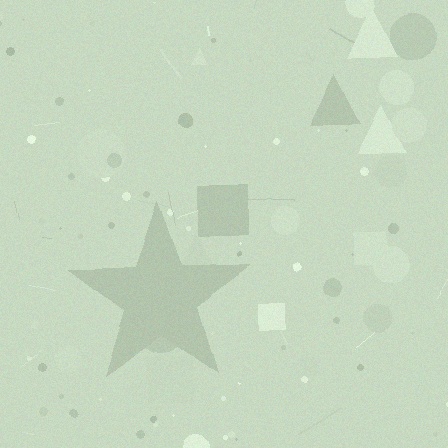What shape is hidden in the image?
A star is hidden in the image.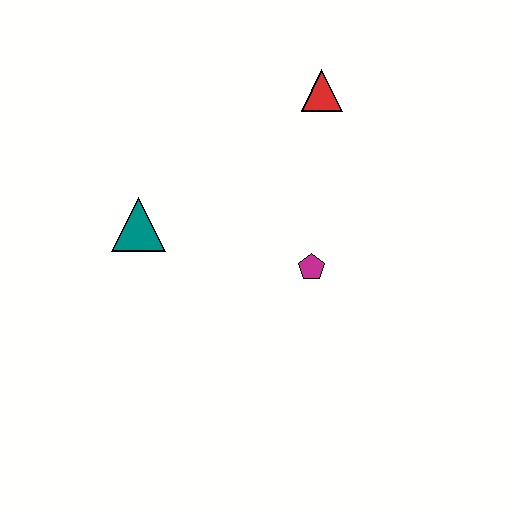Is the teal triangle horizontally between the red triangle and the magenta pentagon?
No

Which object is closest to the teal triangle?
The magenta pentagon is closest to the teal triangle.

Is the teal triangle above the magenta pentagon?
Yes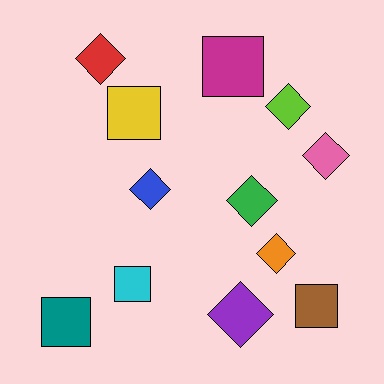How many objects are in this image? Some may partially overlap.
There are 12 objects.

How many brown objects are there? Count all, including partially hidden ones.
There is 1 brown object.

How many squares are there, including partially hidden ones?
There are 5 squares.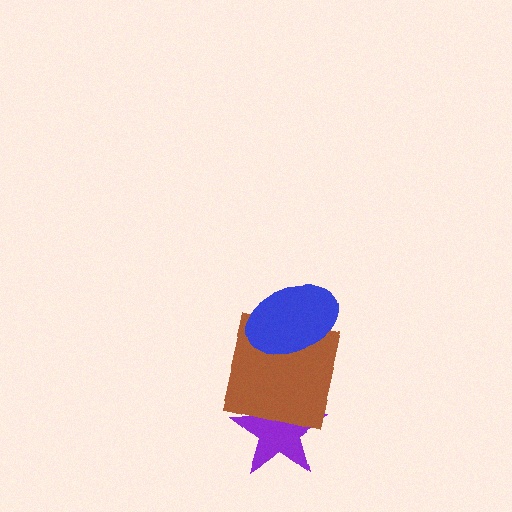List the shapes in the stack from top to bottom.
From top to bottom: the blue ellipse, the brown square, the purple star.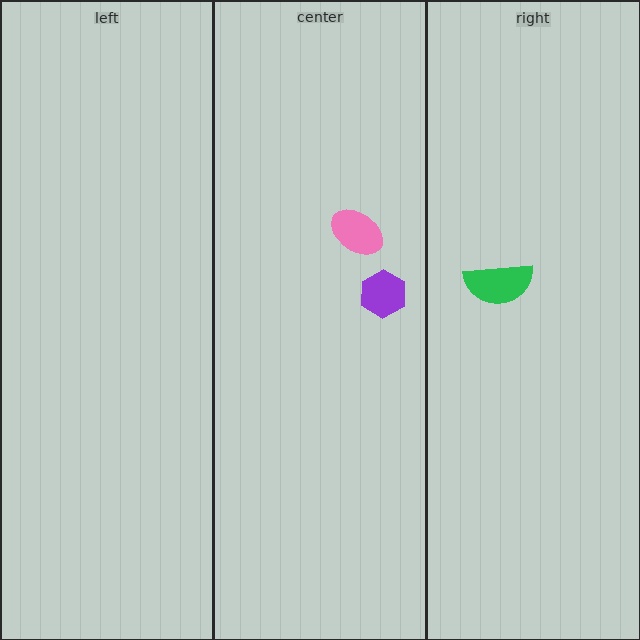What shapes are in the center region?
The pink ellipse, the purple hexagon.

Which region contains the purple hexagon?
The center region.